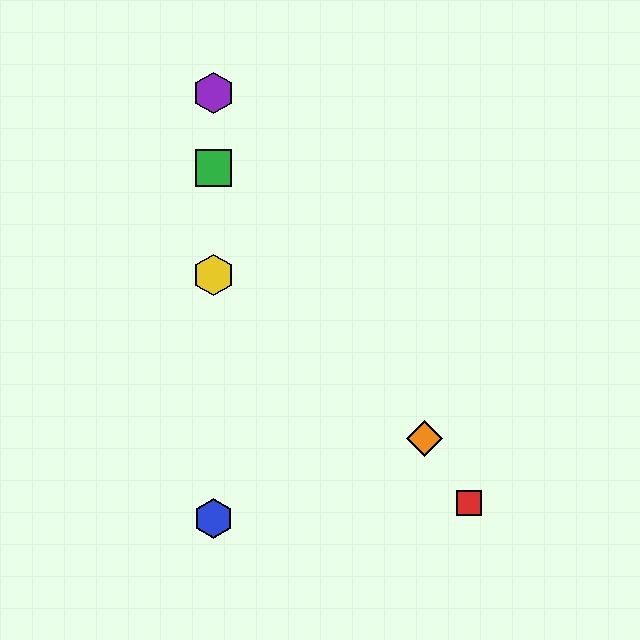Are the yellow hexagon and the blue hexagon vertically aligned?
Yes, both are at x≈214.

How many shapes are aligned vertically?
4 shapes (the blue hexagon, the green square, the yellow hexagon, the purple hexagon) are aligned vertically.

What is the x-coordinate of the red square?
The red square is at x≈469.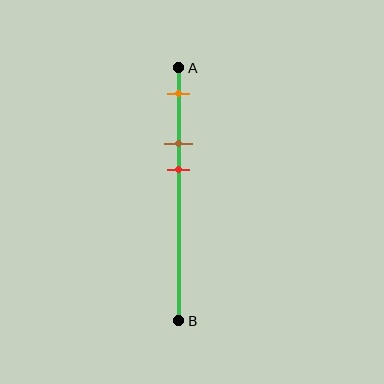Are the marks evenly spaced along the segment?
Yes, the marks are approximately evenly spaced.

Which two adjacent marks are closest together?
The brown and red marks are the closest adjacent pair.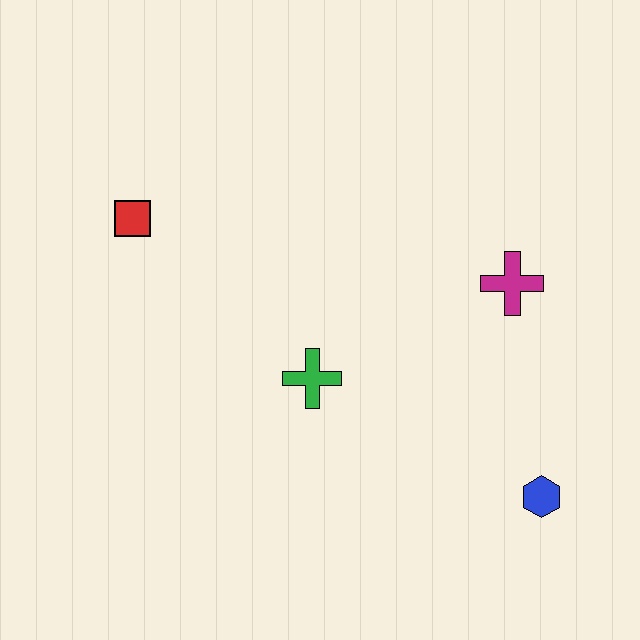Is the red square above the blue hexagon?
Yes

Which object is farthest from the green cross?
The blue hexagon is farthest from the green cross.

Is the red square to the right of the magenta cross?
No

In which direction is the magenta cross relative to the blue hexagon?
The magenta cross is above the blue hexagon.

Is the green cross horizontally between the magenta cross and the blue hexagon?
No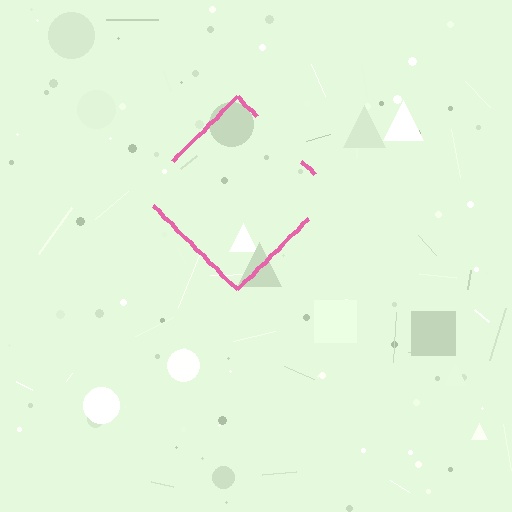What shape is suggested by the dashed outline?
The dashed outline suggests a diamond.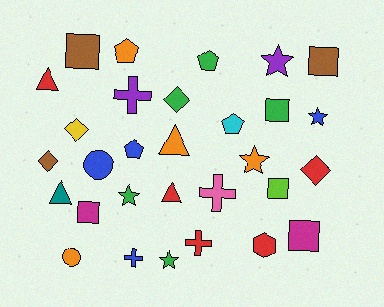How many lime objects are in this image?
There is 1 lime object.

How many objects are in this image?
There are 30 objects.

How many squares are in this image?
There are 6 squares.